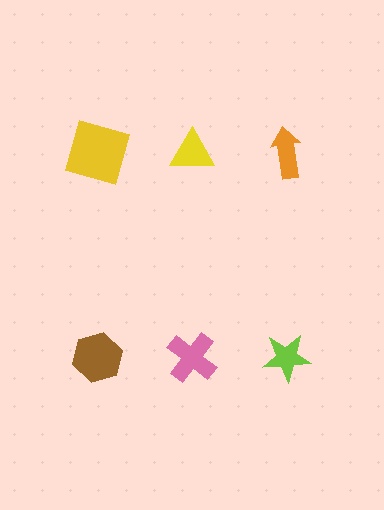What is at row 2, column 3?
A lime star.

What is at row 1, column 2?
A yellow triangle.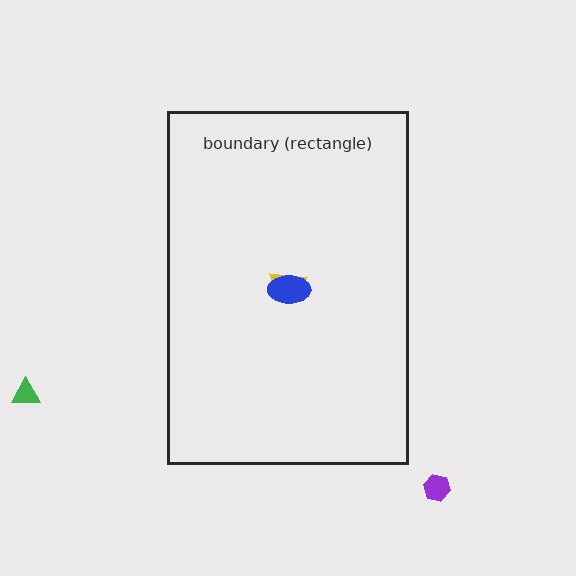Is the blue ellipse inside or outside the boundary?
Inside.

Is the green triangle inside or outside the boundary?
Outside.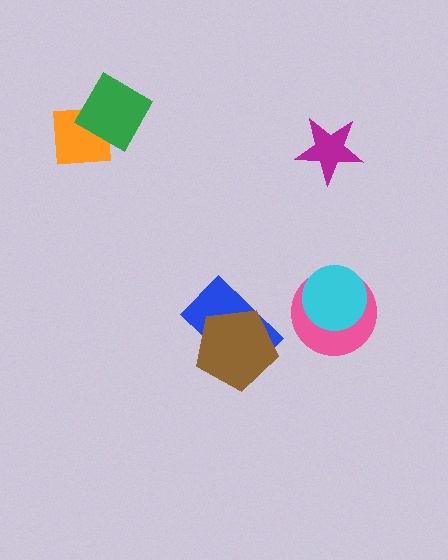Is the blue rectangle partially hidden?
Yes, it is partially covered by another shape.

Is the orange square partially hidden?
Yes, it is partially covered by another shape.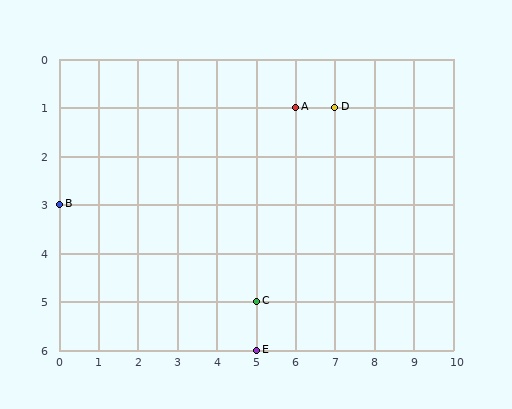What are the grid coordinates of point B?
Point B is at grid coordinates (0, 3).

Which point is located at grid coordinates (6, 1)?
Point A is at (6, 1).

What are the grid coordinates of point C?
Point C is at grid coordinates (5, 5).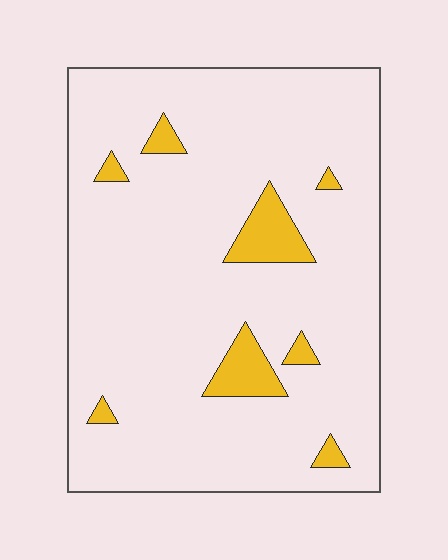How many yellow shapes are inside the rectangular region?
8.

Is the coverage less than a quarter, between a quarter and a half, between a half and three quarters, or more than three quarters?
Less than a quarter.